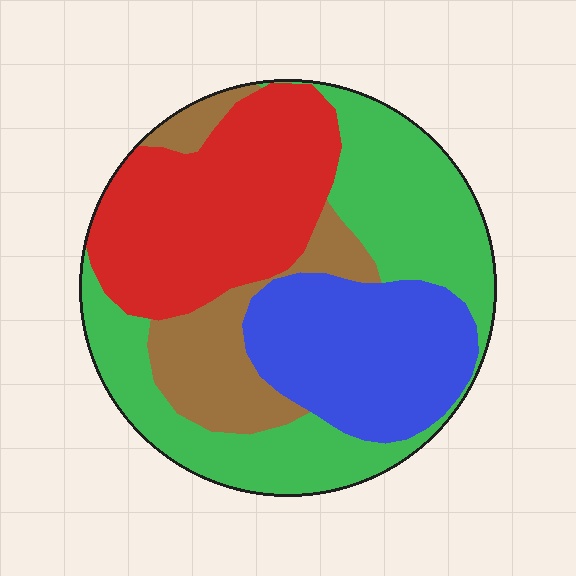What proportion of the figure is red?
Red takes up about one quarter (1/4) of the figure.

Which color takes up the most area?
Green, at roughly 35%.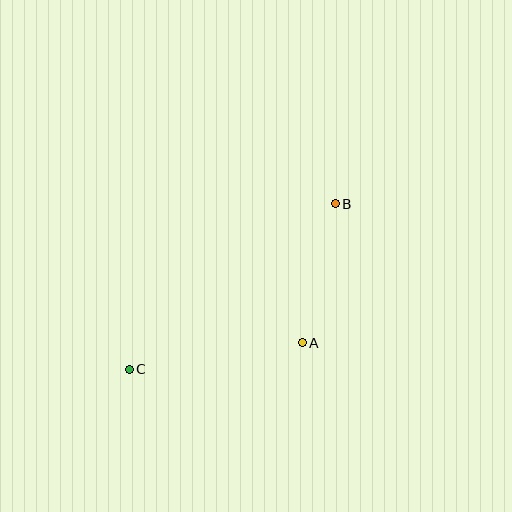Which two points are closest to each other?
Points A and B are closest to each other.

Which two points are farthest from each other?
Points B and C are farthest from each other.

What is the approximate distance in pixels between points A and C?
The distance between A and C is approximately 175 pixels.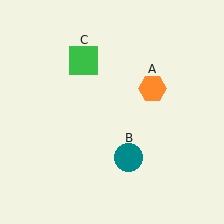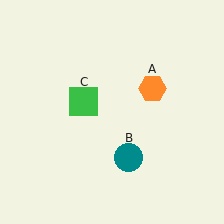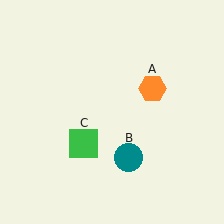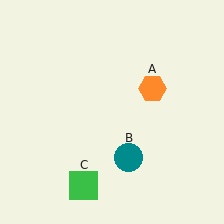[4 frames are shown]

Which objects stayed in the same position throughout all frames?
Orange hexagon (object A) and teal circle (object B) remained stationary.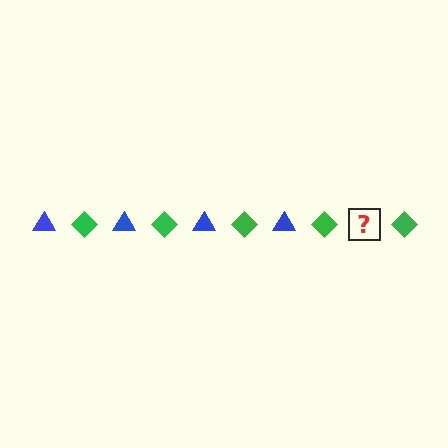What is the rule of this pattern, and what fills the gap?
The rule is that the pattern alternates between blue triangle and green diamond. The gap should be filled with a blue triangle.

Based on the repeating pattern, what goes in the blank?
The blank should be a blue triangle.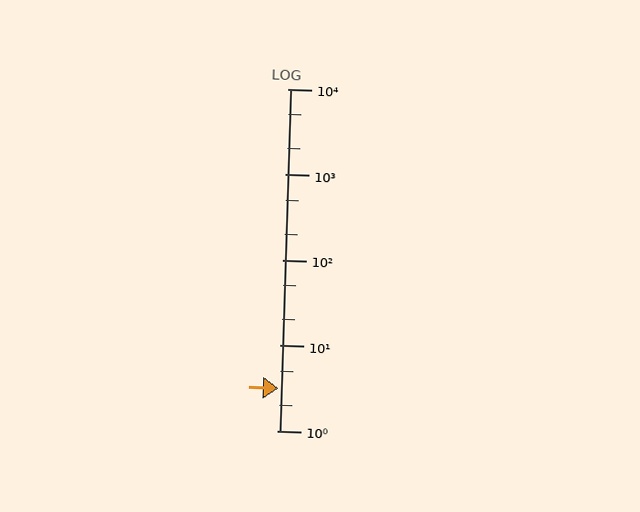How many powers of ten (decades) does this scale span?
The scale spans 4 decades, from 1 to 10000.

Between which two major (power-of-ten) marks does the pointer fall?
The pointer is between 1 and 10.